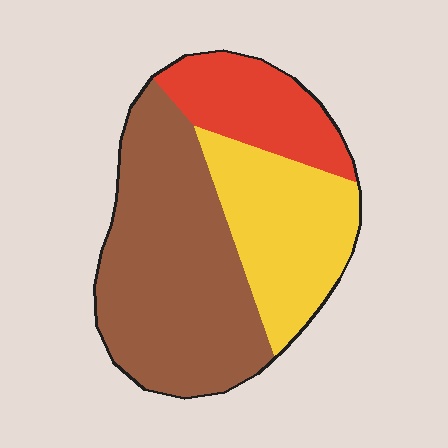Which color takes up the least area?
Red, at roughly 20%.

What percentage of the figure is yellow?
Yellow takes up about one quarter (1/4) of the figure.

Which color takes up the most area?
Brown, at roughly 50%.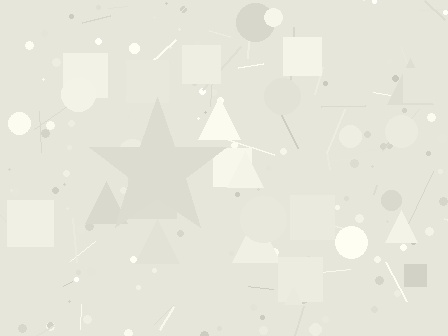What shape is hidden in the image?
A star is hidden in the image.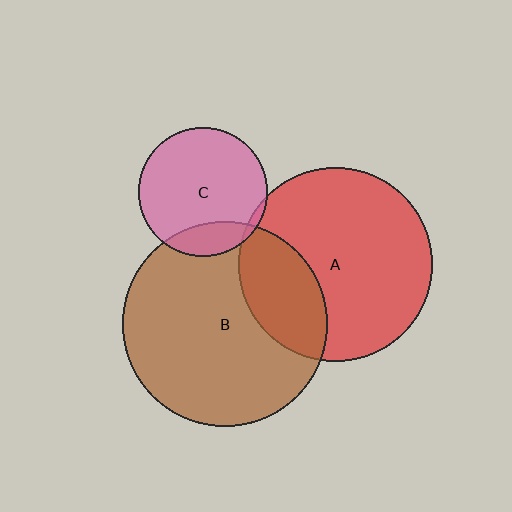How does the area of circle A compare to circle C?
Approximately 2.3 times.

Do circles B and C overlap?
Yes.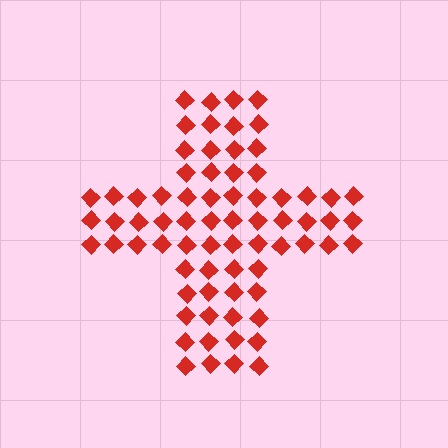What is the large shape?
The large shape is a cross.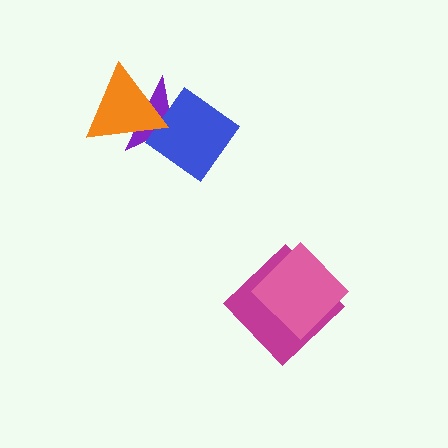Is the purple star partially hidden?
Yes, it is partially covered by another shape.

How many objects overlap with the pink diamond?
1 object overlaps with the pink diamond.